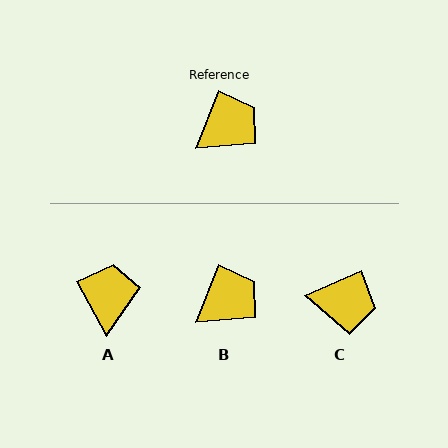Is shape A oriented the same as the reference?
No, it is off by about 50 degrees.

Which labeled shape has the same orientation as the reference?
B.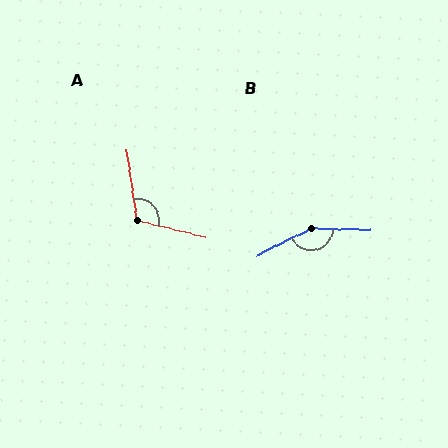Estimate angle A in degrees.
Approximately 112 degrees.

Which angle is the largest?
B, at approximately 151 degrees.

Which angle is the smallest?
A, at approximately 112 degrees.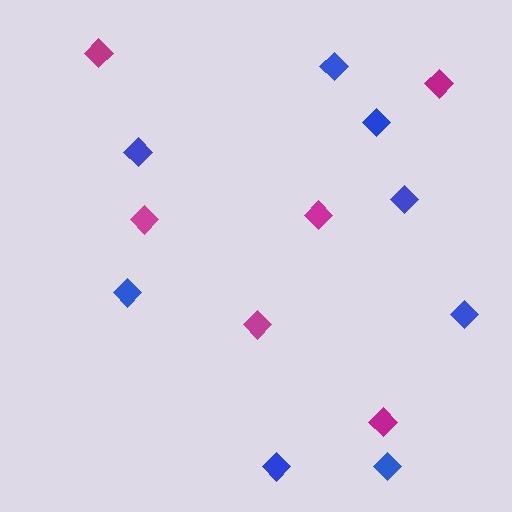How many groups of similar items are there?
There are 2 groups: one group of blue diamonds (8) and one group of magenta diamonds (6).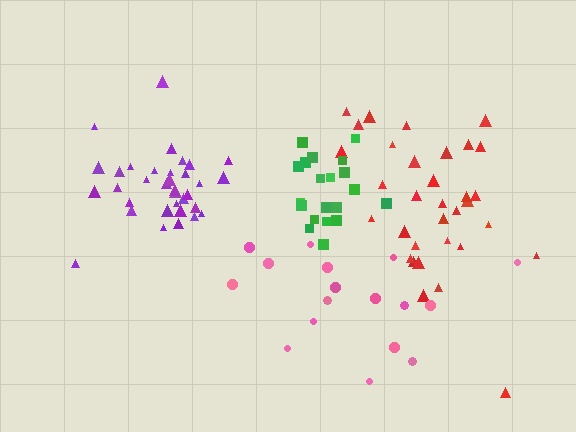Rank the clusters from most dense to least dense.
purple, green, red, pink.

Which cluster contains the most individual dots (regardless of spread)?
Purple (35).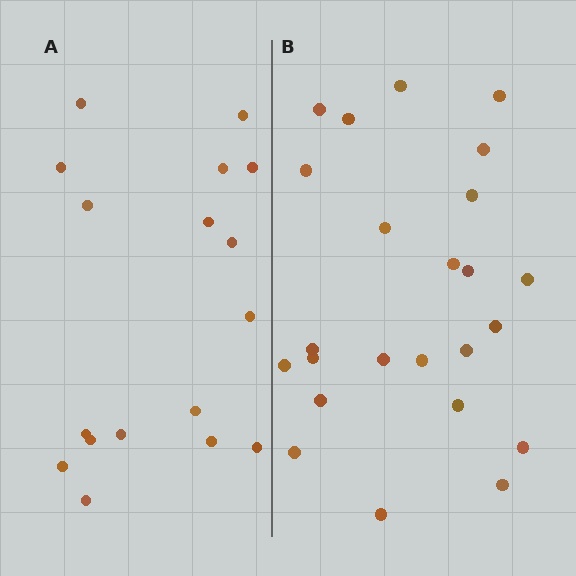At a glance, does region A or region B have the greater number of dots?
Region B (the right region) has more dots.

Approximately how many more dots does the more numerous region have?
Region B has roughly 8 or so more dots than region A.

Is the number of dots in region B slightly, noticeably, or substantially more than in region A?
Region B has noticeably more, but not dramatically so. The ratio is roughly 1.4 to 1.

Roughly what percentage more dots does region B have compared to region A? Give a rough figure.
About 40% more.